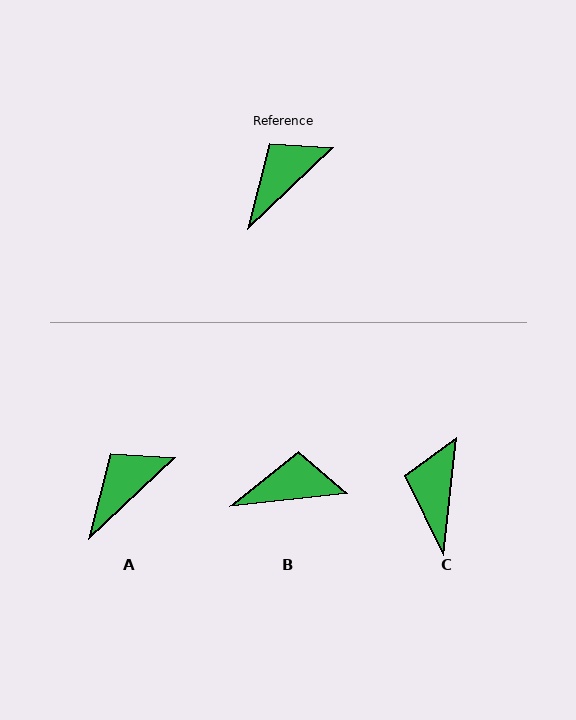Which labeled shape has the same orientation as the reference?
A.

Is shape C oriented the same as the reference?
No, it is off by about 40 degrees.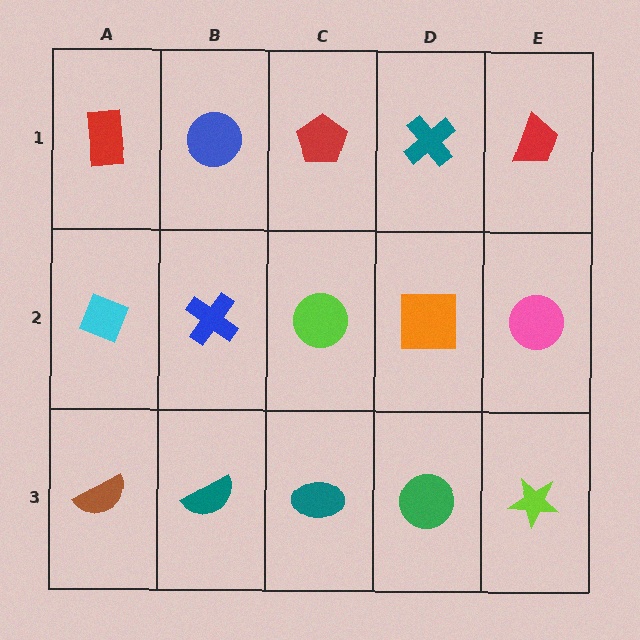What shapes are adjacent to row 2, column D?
A teal cross (row 1, column D), a green circle (row 3, column D), a lime circle (row 2, column C), a pink circle (row 2, column E).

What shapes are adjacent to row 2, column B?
A blue circle (row 1, column B), a teal semicircle (row 3, column B), a cyan diamond (row 2, column A), a lime circle (row 2, column C).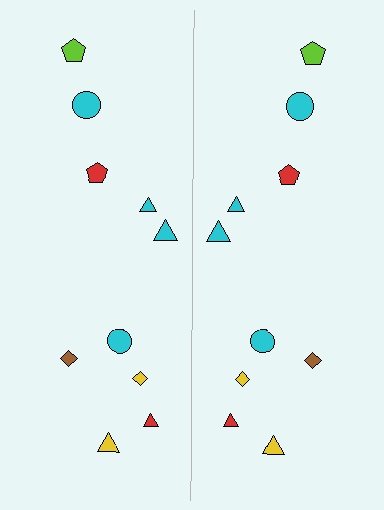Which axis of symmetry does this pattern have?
The pattern has a vertical axis of symmetry running through the center of the image.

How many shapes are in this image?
There are 20 shapes in this image.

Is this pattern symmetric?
Yes, this pattern has bilateral (reflection) symmetry.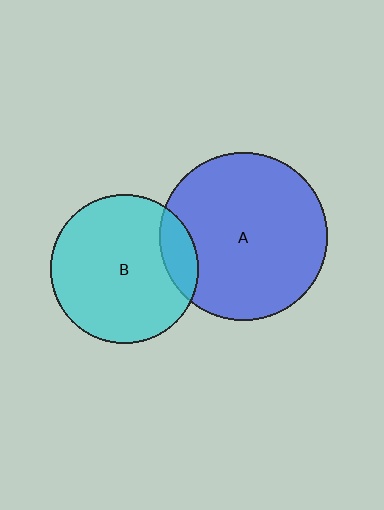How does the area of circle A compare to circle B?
Approximately 1.3 times.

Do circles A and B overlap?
Yes.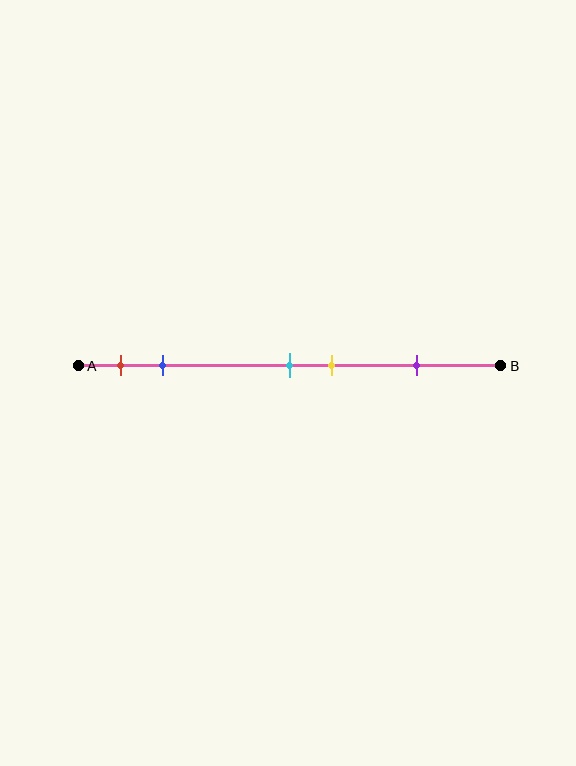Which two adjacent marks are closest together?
The cyan and yellow marks are the closest adjacent pair.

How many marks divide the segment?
There are 5 marks dividing the segment.